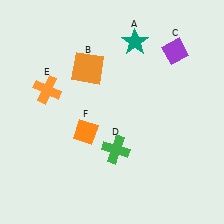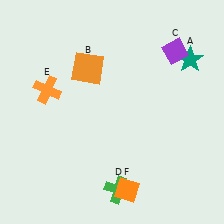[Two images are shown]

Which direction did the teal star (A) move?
The teal star (A) moved right.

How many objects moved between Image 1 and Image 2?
3 objects moved between the two images.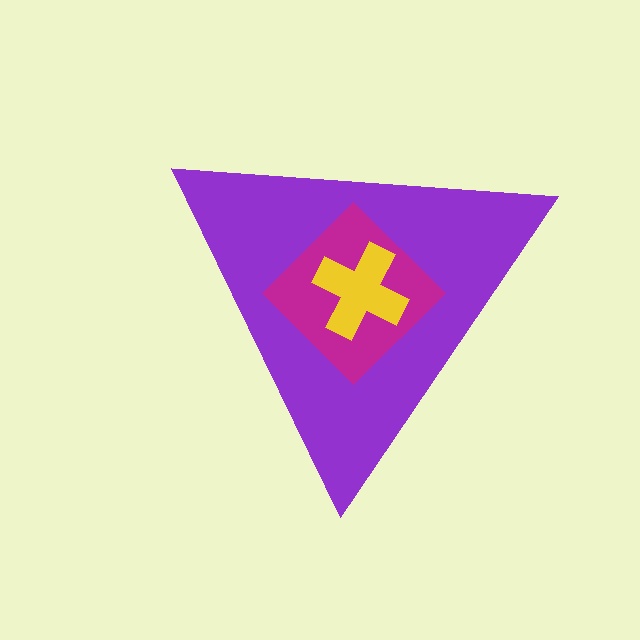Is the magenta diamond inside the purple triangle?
Yes.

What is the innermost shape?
The yellow cross.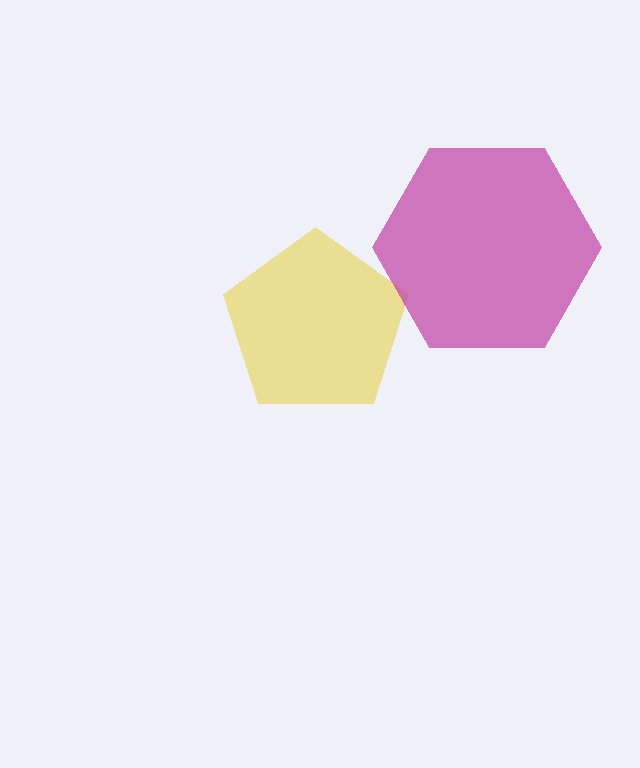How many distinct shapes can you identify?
There are 2 distinct shapes: a yellow pentagon, a magenta hexagon.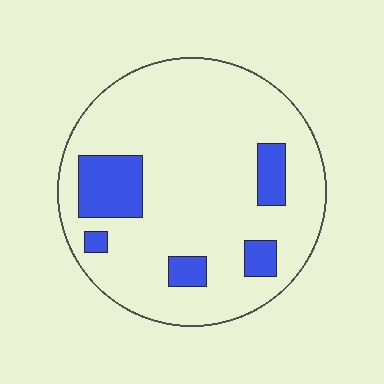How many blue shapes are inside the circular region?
5.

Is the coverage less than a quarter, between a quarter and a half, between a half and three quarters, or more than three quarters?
Less than a quarter.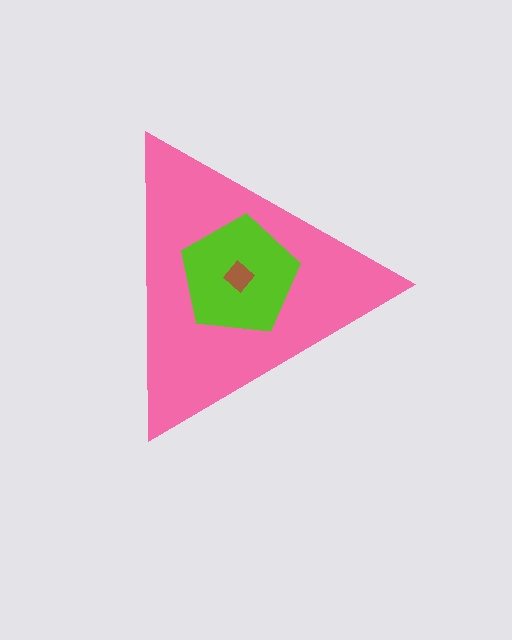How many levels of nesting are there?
3.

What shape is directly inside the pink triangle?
The lime pentagon.